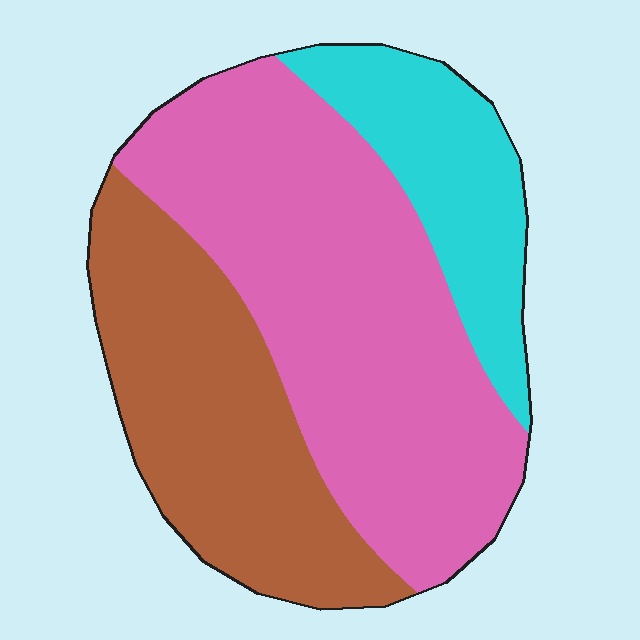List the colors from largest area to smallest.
From largest to smallest: pink, brown, cyan.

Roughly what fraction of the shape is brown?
Brown covers roughly 30% of the shape.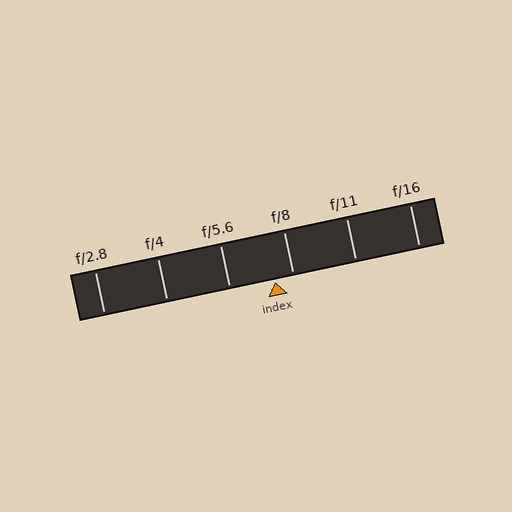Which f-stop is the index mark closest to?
The index mark is closest to f/8.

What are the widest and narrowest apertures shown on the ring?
The widest aperture shown is f/2.8 and the narrowest is f/16.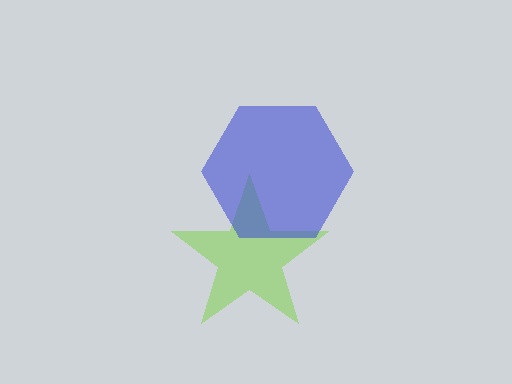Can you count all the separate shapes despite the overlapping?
Yes, there are 2 separate shapes.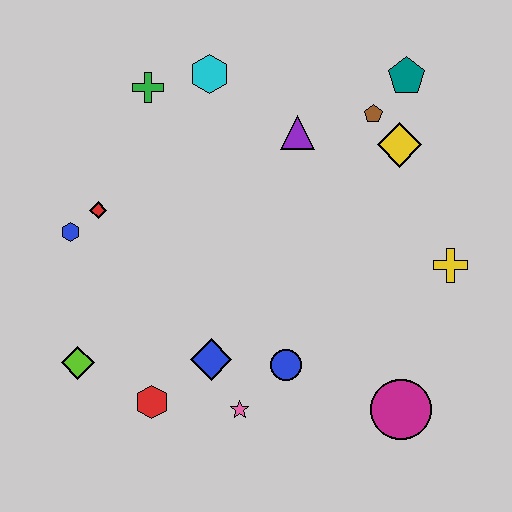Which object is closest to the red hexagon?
The blue diamond is closest to the red hexagon.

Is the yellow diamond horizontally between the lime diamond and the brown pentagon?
No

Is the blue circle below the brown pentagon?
Yes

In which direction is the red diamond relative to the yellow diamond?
The red diamond is to the left of the yellow diamond.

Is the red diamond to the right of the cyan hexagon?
No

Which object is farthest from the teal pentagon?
The lime diamond is farthest from the teal pentagon.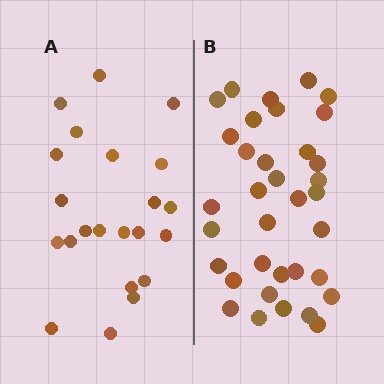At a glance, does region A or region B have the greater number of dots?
Region B (the right region) has more dots.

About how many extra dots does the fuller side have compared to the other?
Region B has approximately 15 more dots than region A.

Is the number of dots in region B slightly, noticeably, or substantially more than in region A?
Region B has substantially more. The ratio is roughly 1.6 to 1.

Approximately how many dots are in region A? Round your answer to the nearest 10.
About 20 dots. (The exact count is 22, which rounds to 20.)